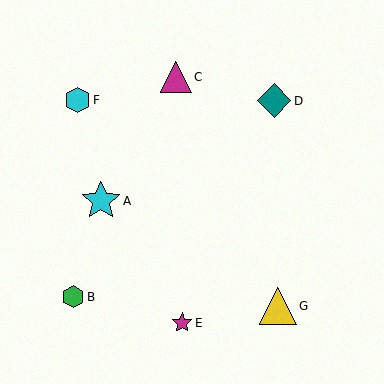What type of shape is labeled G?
Shape G is a yellow triangle.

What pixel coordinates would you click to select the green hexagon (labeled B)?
Click at (73, 297) to select the green hexagon B.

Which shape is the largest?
The cyan star (labeled A) is the largest.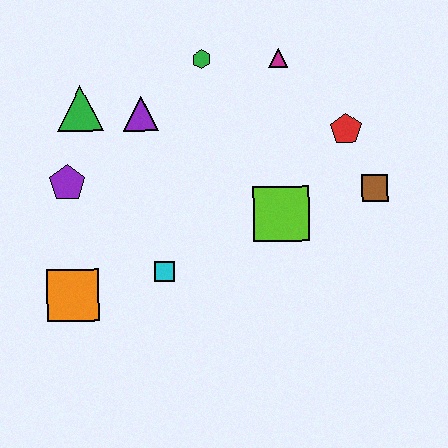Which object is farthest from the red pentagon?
The orange square is farthest from the red pentagon.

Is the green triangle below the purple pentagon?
No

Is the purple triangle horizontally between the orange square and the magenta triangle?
Yes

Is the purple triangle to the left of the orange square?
No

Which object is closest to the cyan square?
The orange square is closest to the cyan square.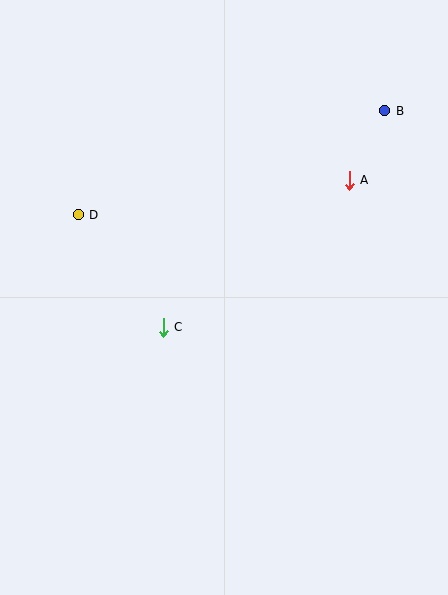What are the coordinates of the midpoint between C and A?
The midpoint between C and A is at (256, 254).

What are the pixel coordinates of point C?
Point C is at (163, 327).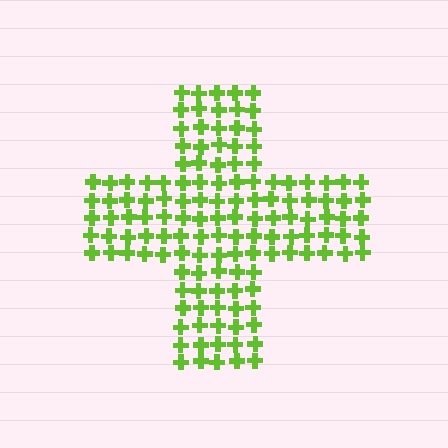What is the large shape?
The large shape is a cross.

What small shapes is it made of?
It is made of small crosses.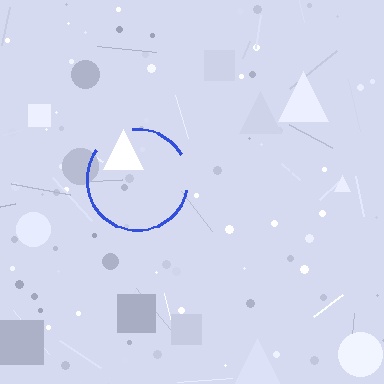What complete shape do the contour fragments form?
The contour fragments form a circle.